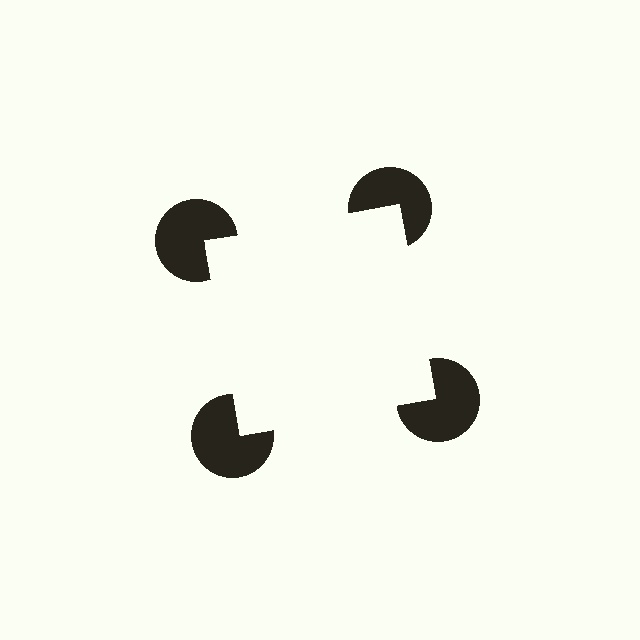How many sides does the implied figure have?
4 sides.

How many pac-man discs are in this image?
There are 4 — one at each vertex of the illusory square.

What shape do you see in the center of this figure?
An illusory square — its edges are inferred from the aligned wedge cuts in the pac-man discs, not physically drawn.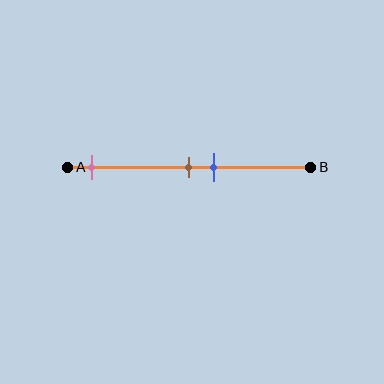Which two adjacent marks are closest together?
The brown and blue marks are the closest adjacent pair.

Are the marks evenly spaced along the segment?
No, the marks are not evenly spaced.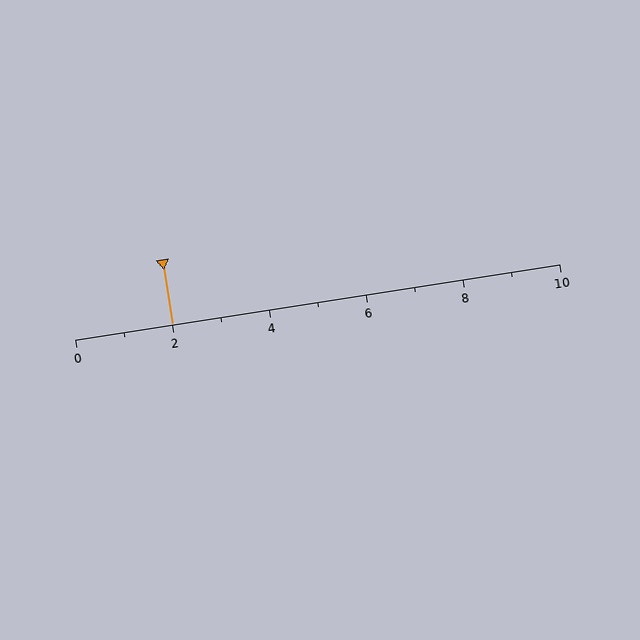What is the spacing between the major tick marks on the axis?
The major ticks are spaced 2 apart.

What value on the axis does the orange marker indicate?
The marker indicates approximately 2.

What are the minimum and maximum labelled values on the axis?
The axis runs from 0 to 10.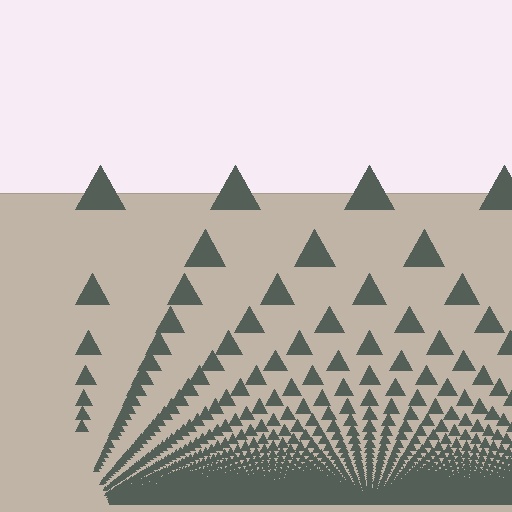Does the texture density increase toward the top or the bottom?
Density increases toward the bottom.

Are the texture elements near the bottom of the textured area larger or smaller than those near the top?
Smaller. The gradient is inverted — elements near the bottom are smaller and denser.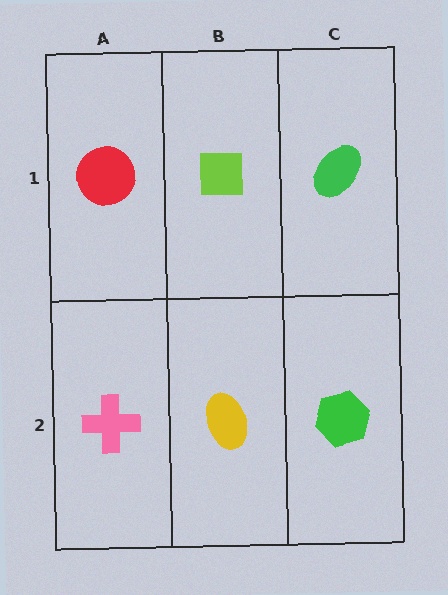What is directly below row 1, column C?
A green hexagon.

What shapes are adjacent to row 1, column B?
A yellow ellipse (row 2, column B), a red circle (row 1, column A), a green ellipse (row 1, column C).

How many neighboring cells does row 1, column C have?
2.